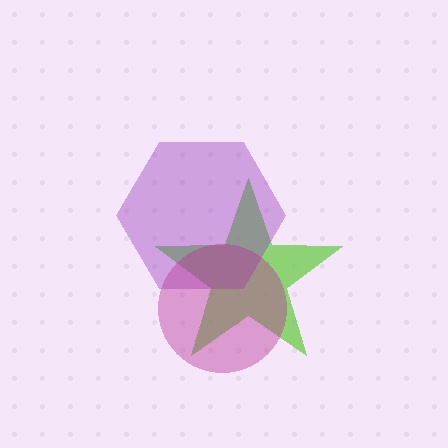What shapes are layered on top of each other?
The layered shapes are: a lime star, a purple hexagon, a magenta circle.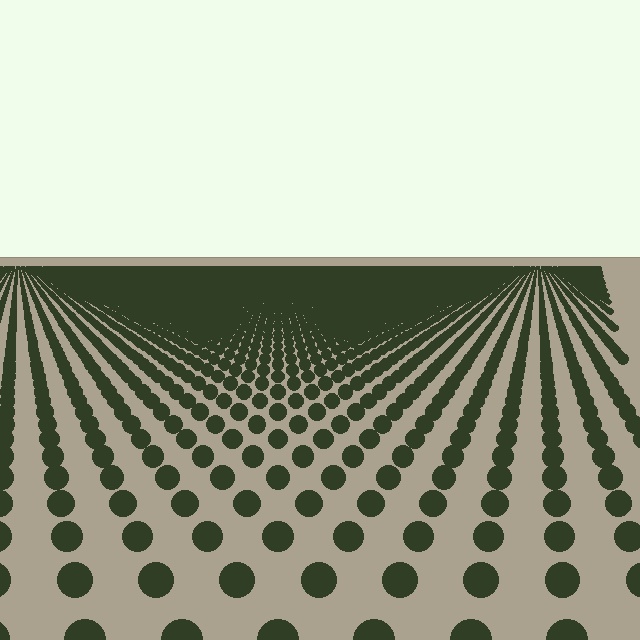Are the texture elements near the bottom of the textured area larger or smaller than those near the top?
Larger. Near the bottom, elements are closer to the viewer and appear at a bigger on-screen size.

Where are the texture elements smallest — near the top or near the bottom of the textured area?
Near the top.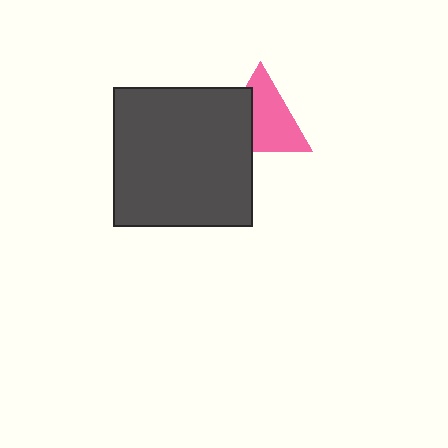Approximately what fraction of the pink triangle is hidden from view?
Roughly 36% of the pink triangle is hidden behind the dark gray square.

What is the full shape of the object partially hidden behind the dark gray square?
The partially hidden object is a pink triangle.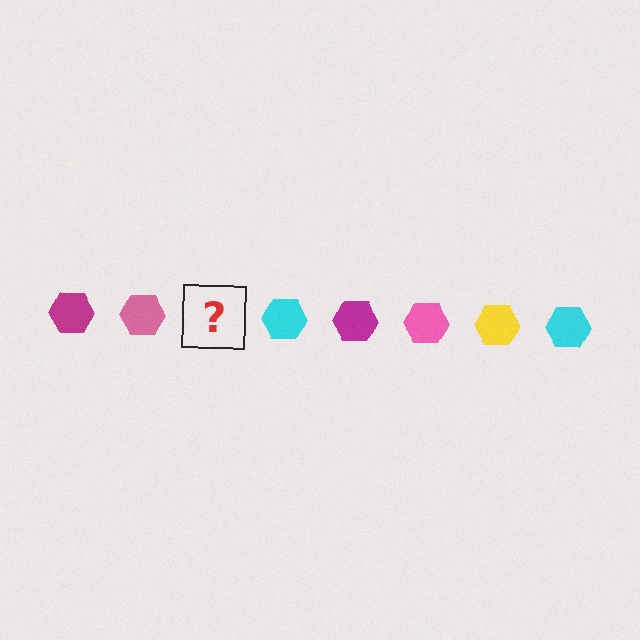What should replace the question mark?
The question mark should be replaced with a yellow hexagon.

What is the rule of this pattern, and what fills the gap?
The rule is that the pattern cycles through magenta, pink, yellow, cyan hexagons. The gap should be filled with a yellow hexagon.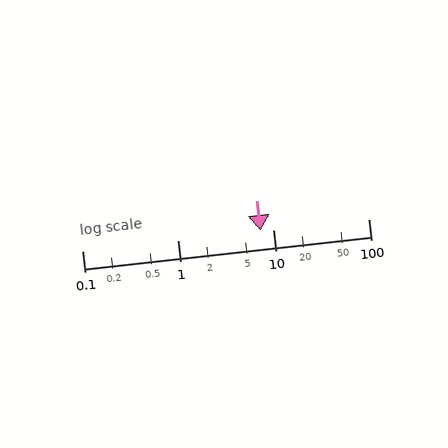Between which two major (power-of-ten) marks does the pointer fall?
The pointer is between 1 and 10.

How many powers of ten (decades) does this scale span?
The scale spans 3 decades, from 0.1 to 100.